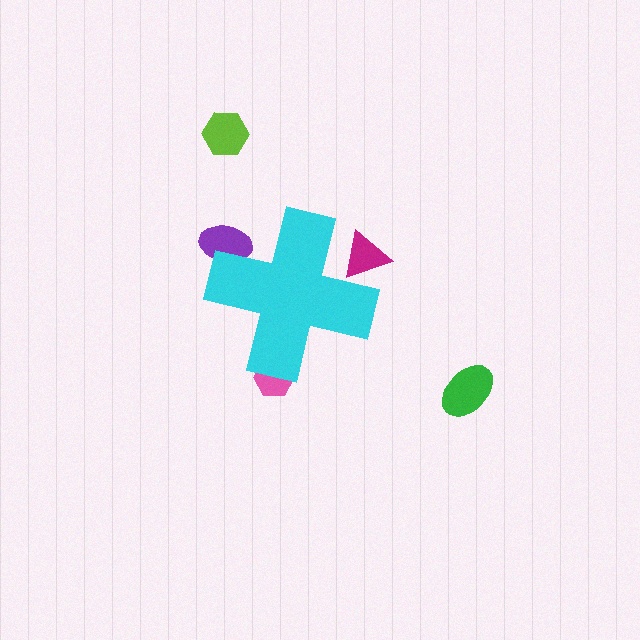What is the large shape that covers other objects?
A cyan cross.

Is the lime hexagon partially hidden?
No, the lime hexagon is fully visible.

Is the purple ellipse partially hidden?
Yes, the purple ellipse is partially hidden behind the cyan cross.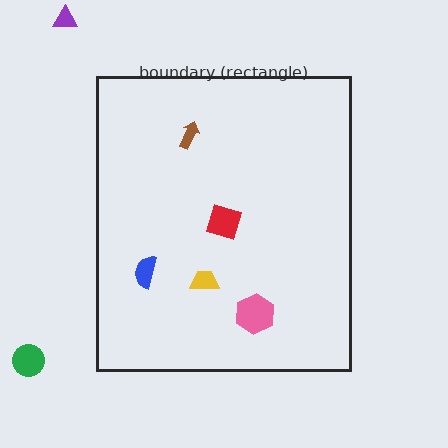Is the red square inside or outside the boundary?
Inside.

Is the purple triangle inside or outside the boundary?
Outside.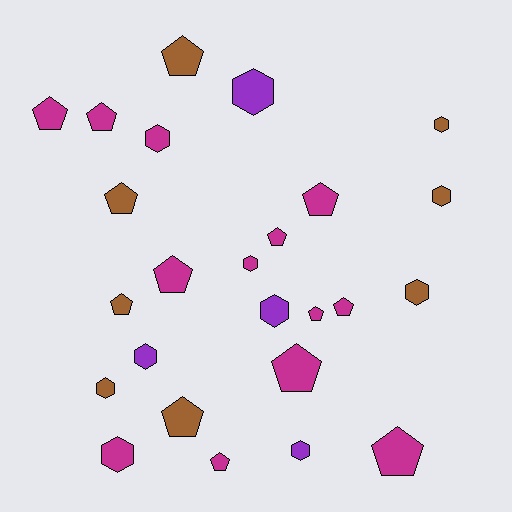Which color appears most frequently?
Magenta, with 13 objects.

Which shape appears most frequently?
Pentagon, with 14 objects.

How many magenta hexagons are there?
There are 3 magenta hexagons.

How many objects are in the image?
There are 25 objects.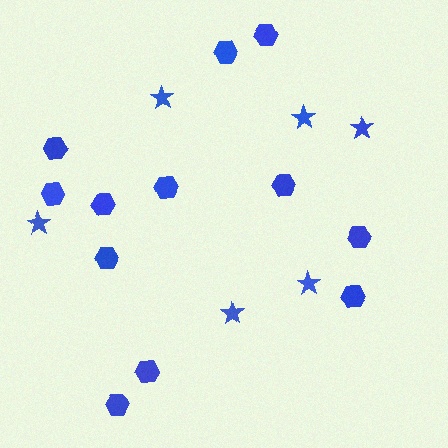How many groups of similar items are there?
There are 2 groups: one group of stars (6) and one group of hexagons (12).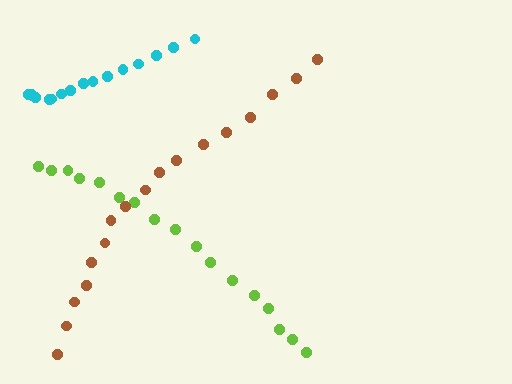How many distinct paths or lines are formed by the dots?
There are 3 distinct paths.